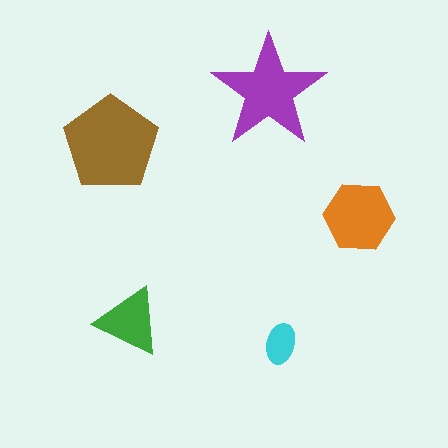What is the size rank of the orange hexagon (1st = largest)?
3rd.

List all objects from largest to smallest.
The brown pentagon, the purple star, the orange hexagon, the green triangle, the cyan ellipse.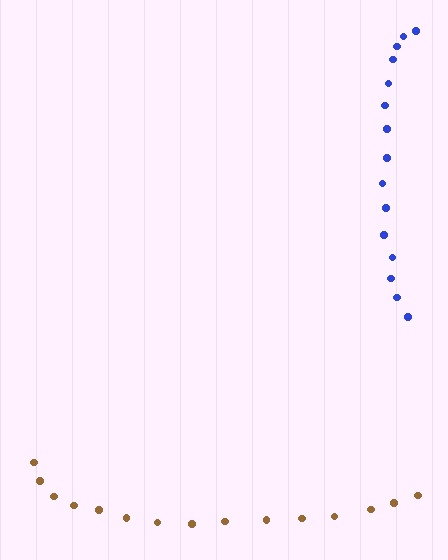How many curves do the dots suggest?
There are 2 distinct paths.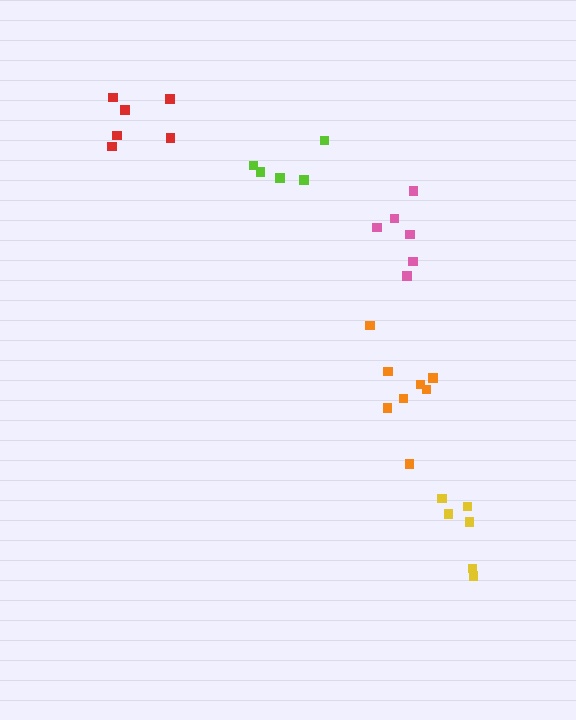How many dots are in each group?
Group 1: 6 dots, Group 2: 5 dots, Group 3: 8 dots, Group 4: 6 dots, Group 5: 6 dots (31 total).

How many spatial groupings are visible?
There are 5 spatial groupings.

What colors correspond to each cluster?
The clusters are colored: red, lime, orange, pink, yellow.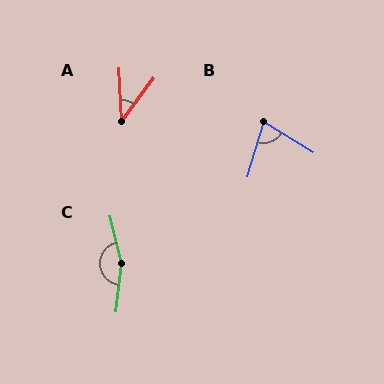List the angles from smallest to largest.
A (39°), B (75°), C (159°).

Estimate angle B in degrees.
Approximately 75 degrees.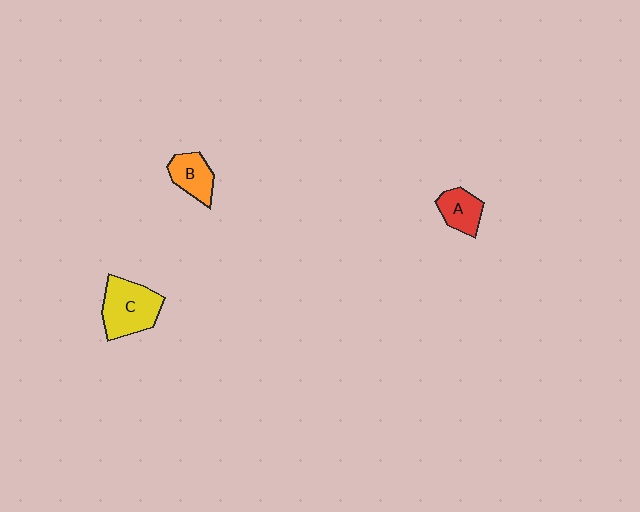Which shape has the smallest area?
Shape A (red).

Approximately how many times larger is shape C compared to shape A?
Approximately 1.8 times.